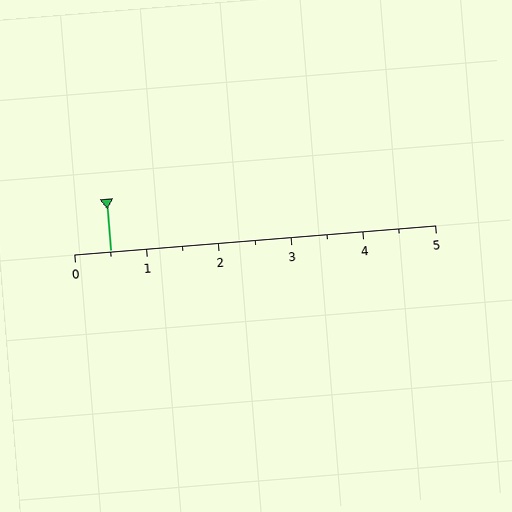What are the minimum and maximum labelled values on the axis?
The axis runs from 0 to 5.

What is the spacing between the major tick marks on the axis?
The major ticks are spaced 1 apart.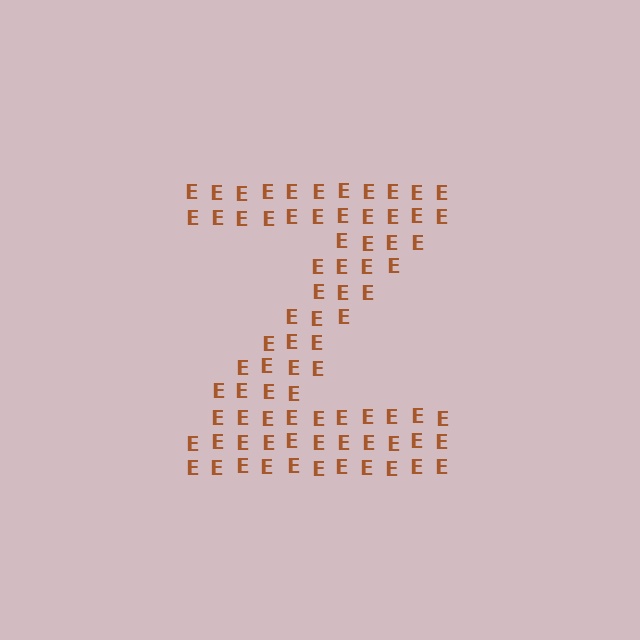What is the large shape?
The large shape is the letter Z.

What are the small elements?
The small elements are letter E's.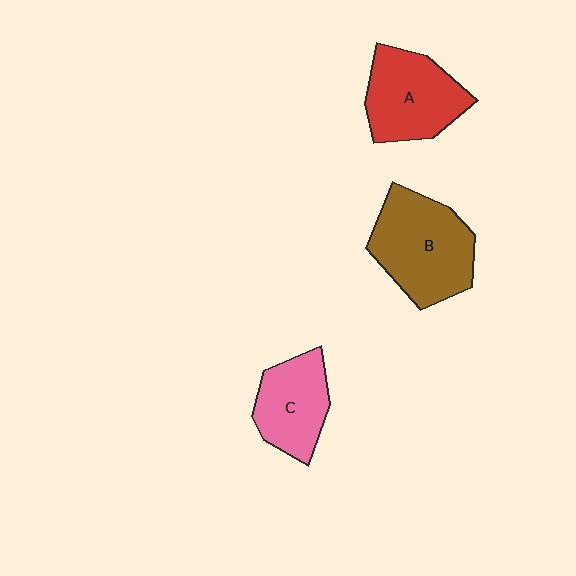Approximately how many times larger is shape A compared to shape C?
Approximately 1.2 times.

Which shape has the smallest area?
Shape C (pink).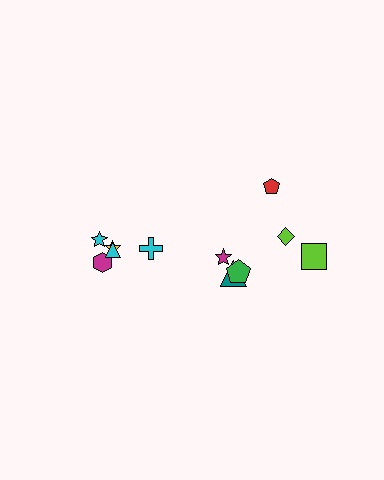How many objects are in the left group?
There are 5 objects.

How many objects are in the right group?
There are 7 objects.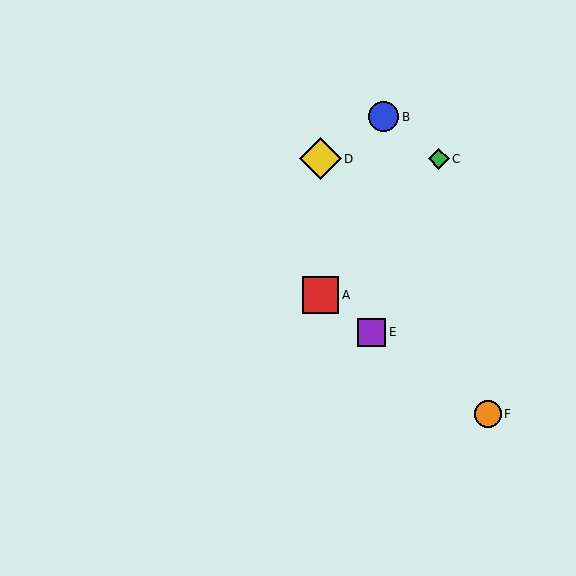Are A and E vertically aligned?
No, A is at x≈320 and E is at x≈372.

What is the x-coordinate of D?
Object D is at x≈320.